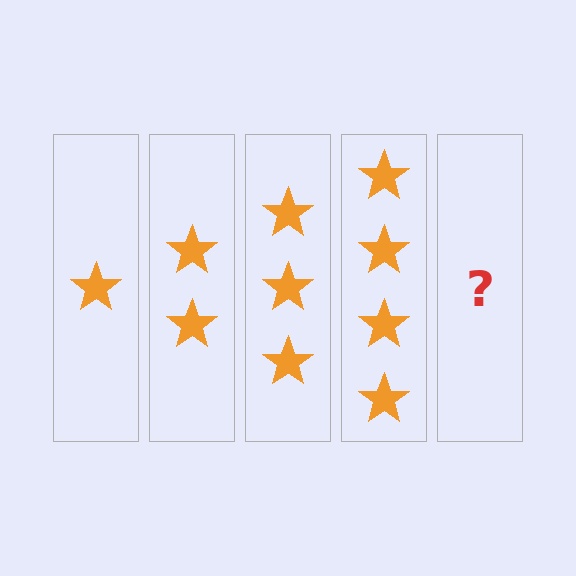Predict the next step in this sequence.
The next step is 5 stars.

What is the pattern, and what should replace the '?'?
The pattern is that each step adds one more star. The '?' should be 5 stars.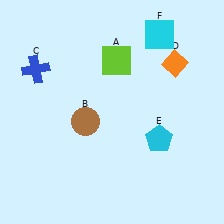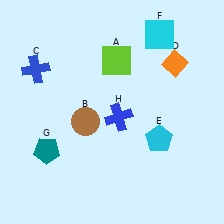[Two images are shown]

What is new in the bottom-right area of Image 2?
A blue cross (H) was added in the bottom-right area of Image 2.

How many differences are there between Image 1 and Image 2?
There are 2 differences between the two images.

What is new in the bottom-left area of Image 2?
A teal pentagon (G) was added in the bottom-left area of Image 2.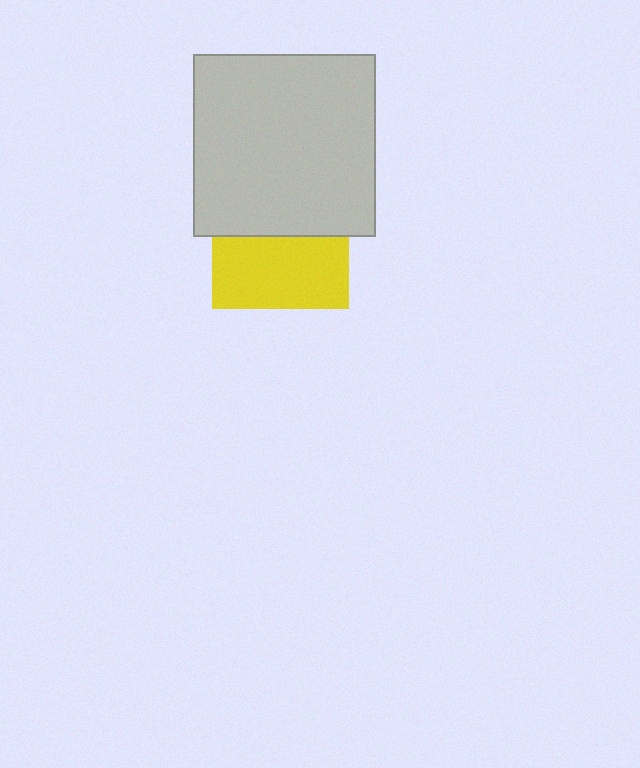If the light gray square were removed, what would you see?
You would see the complete yellow square.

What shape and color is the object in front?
The object in front is a light gray square.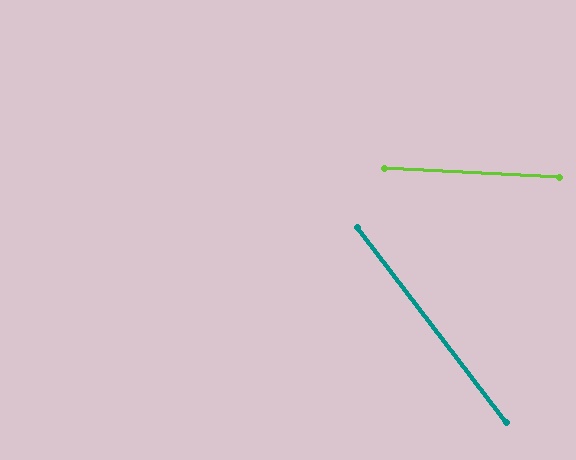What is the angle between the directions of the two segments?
Approximately 49 degrees.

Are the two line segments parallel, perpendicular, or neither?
Neither parallel nor perpendicular — they differ by about 49°.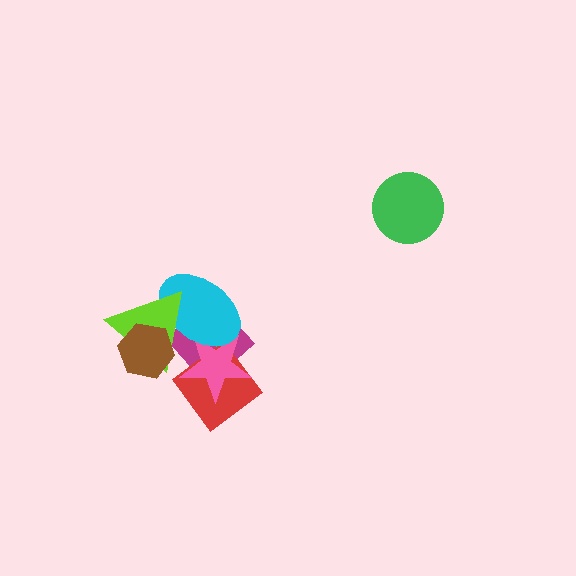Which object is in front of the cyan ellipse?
The lime triangle is in front of the cyan ellipse.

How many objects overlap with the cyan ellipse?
4 objects overlap with the cyan ellipse.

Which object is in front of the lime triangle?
The brown hexagon is in front of the lime triangle.